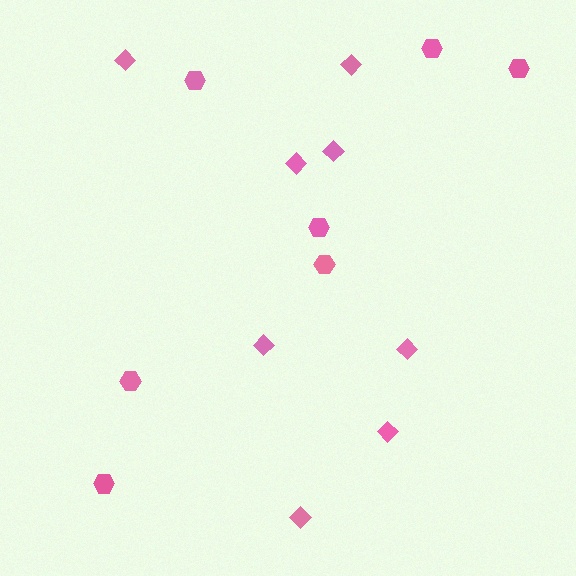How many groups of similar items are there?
There are 2 groups: one group of hexagons (7) and one group of diamonds (8).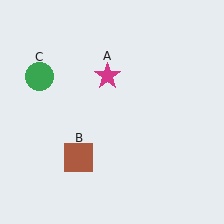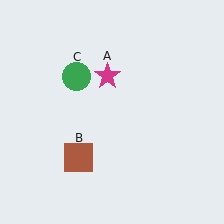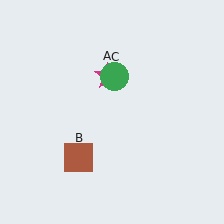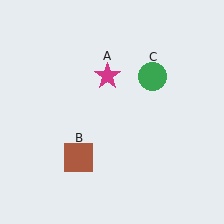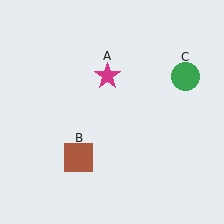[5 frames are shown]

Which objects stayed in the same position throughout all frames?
Magenta star (object A) and brown square (object B) remained stationary.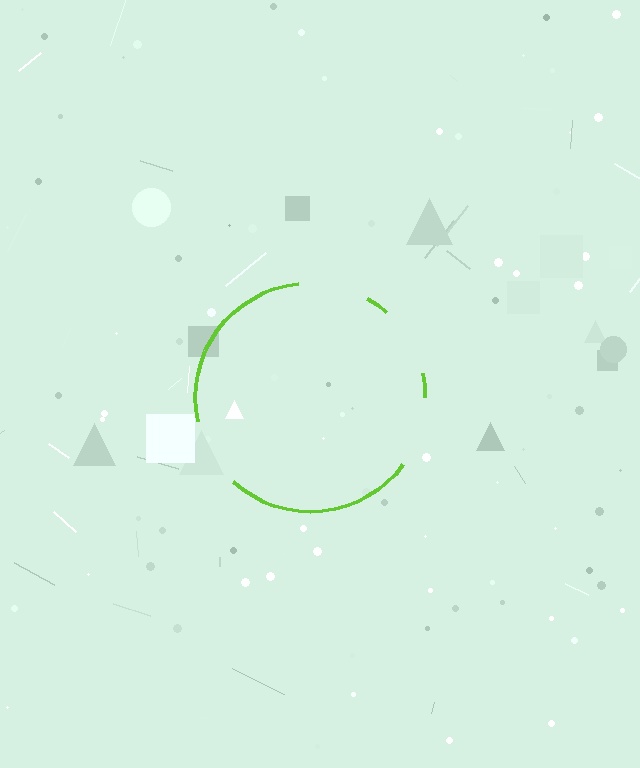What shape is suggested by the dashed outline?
The dashed outline suggests a circle.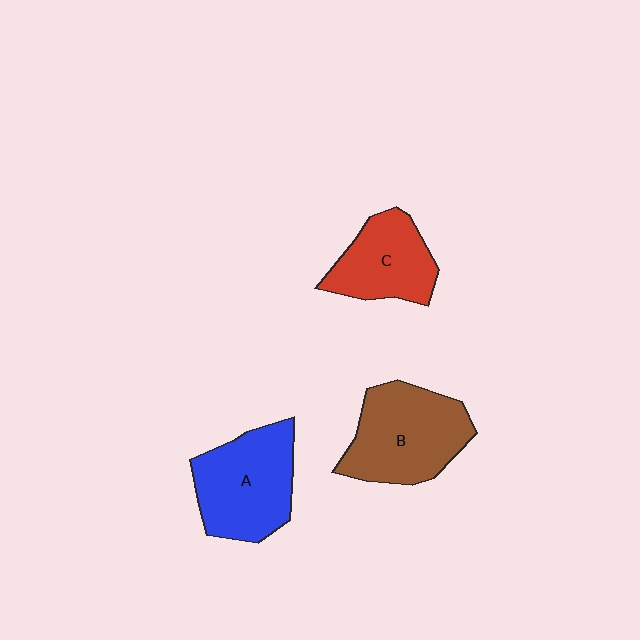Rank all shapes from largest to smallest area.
From largest to smallest: B (brown), A (blue), C (red).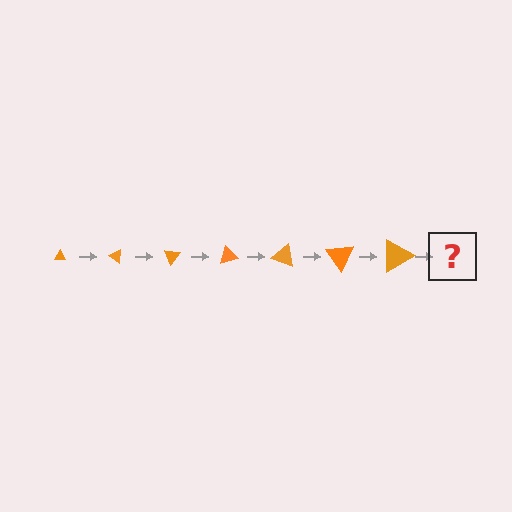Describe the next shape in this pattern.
It should be a triangle, larger than the previous one and rotated 245 degrees from the start.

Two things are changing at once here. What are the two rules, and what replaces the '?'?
The two rules are that the triangle grows larger each step and it rotates 35 degrees each step. The '?' should be a triangle, larger than the previous one and rotated 245 degrees from the start.